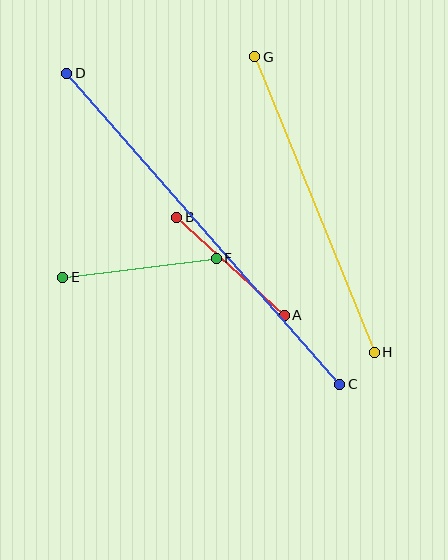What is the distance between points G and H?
The distance is approximately 319 pixels.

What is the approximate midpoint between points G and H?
The midpoint is at approximately (314, 205) pixels.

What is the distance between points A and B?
The distance is approximately 146 pixels.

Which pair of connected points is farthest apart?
Points C and D are farthest apart.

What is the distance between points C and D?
The distance is approximately 414 pixels.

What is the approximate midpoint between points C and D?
The midpoint is at approximately (203, 229) pixels.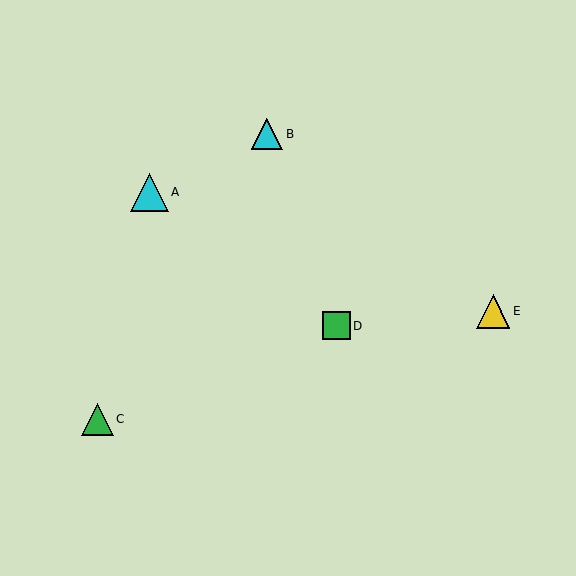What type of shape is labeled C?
Shape C is a green triangle.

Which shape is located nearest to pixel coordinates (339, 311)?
The green square (labeled D) at (336, 326) is nearest to that location.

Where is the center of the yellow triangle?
The center of the yellow triangle is at (493, 311).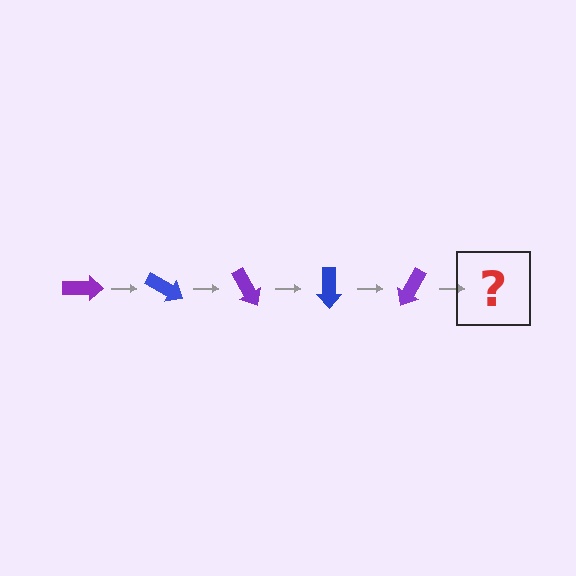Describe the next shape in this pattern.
It should be a blue arrow, rotated 150 degrees from the start.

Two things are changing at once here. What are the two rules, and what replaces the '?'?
The two rules are that it rotates 30 degrees each step and the color cycles through purple and blue. The '?' should be a blue arrow, rotated 150 degrees from the start.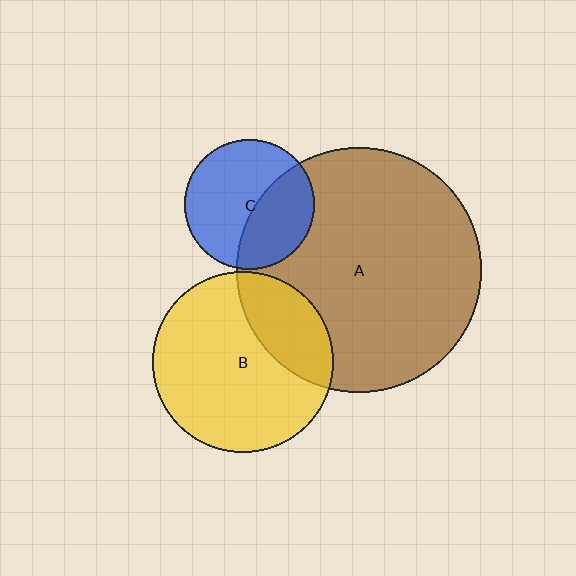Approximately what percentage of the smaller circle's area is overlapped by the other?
Approximately 25%.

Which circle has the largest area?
Circle A (brown).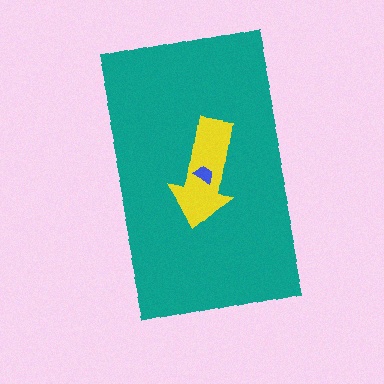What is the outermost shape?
The teal rectangle.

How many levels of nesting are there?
3.